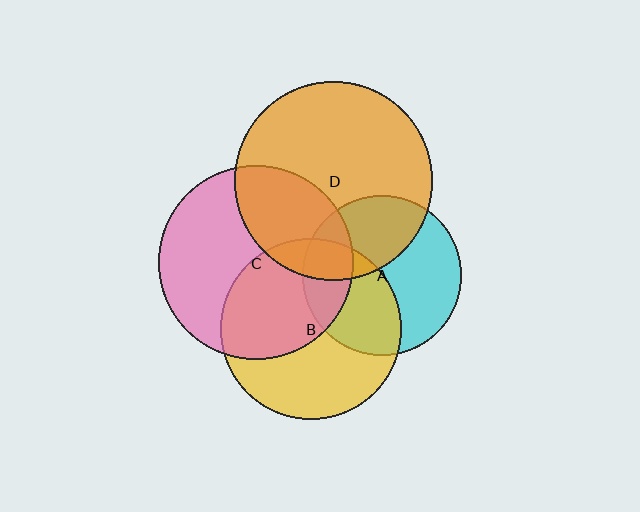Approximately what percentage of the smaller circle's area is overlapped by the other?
Approximately 35%.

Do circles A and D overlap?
Yes.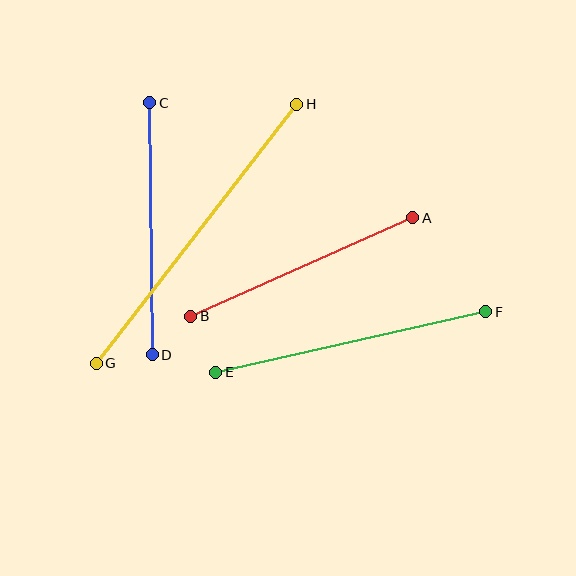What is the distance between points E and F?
The distance is approximately 277 pixels.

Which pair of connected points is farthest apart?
Points G and H are farthest apart.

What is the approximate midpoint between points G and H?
The midpoint is at approximately (197, 234) pixels.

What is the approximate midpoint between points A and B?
The midpoint is at approximately (302, 267) pixels.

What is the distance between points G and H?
The distance is approximately 328 pixels.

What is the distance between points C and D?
The distance is approximately 252 pixels.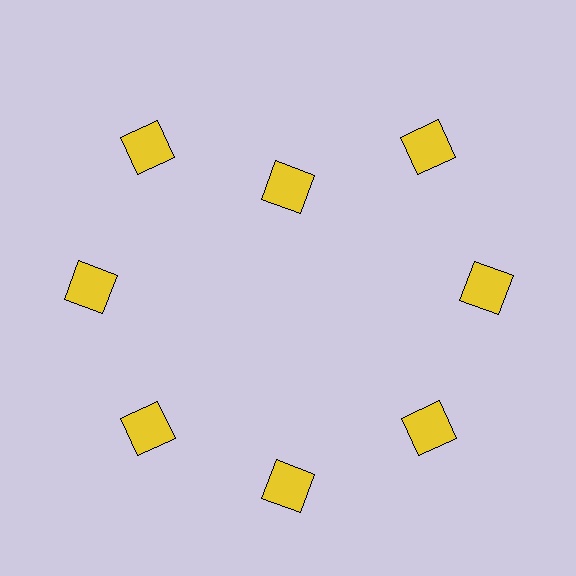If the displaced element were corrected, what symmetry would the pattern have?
It would have 8-fold rotational symmetry — the pattern would map onto itself every 45 degrees.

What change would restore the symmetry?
The symmetry would be restored by moving it outward, back onto the ring so that all 8 squares sit at equal angles and equal distance from the center.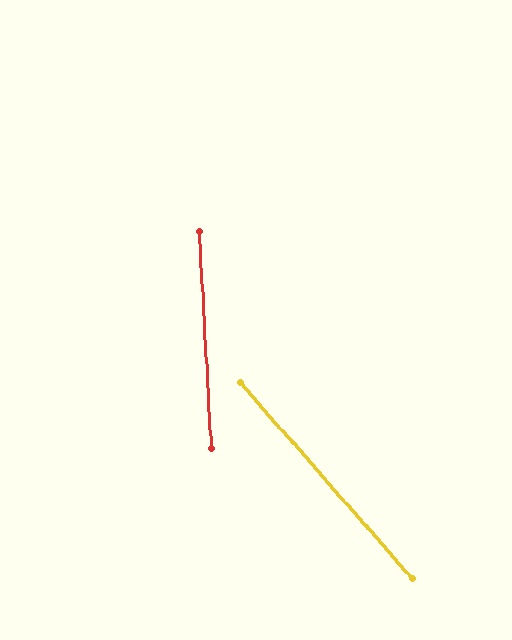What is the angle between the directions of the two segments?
Approximately 38 degrees.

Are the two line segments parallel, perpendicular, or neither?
Neither parallel nor perpendicular — they differ by about 38°.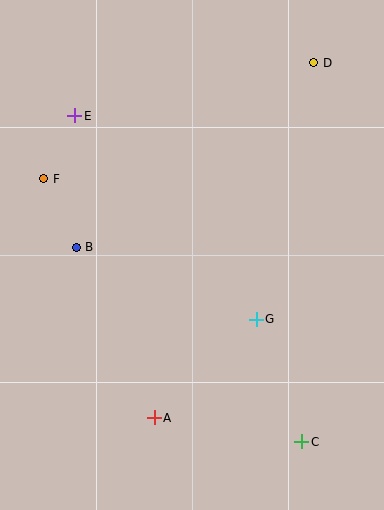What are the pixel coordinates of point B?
Point B is at (76, 247).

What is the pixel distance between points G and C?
The distance between G and C is 130 pixels.